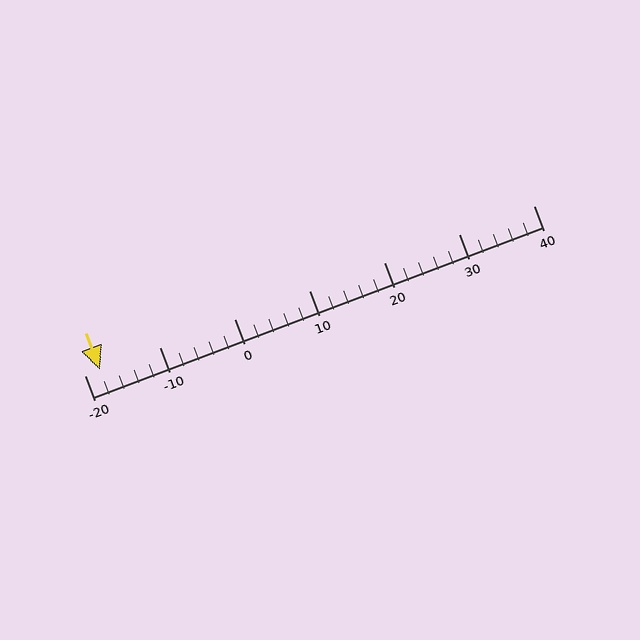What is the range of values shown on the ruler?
The ruler shows values from -20 to 40.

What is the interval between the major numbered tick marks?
The major tick marks are spaced 10 units apart.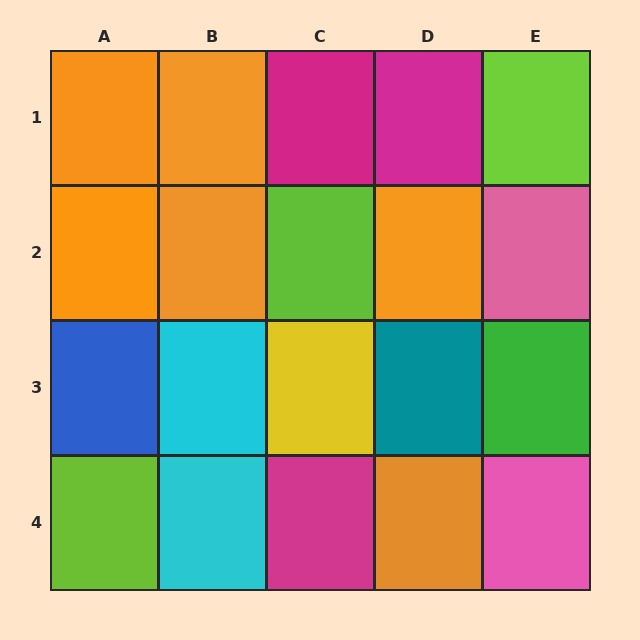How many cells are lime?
3 cells are lime.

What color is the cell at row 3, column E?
Green.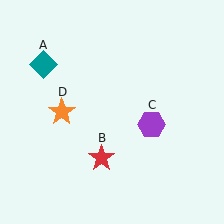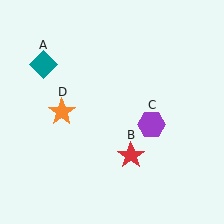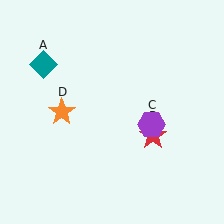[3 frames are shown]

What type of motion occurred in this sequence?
The red star (object B) rotated counterclockwise around the center of the scene.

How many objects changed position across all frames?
1 object changed position: red star (object B).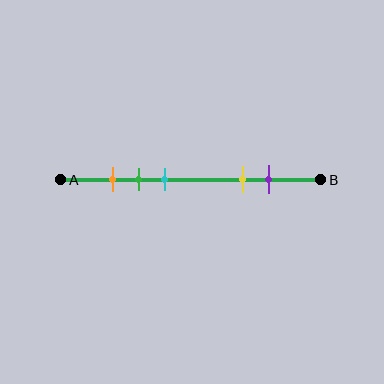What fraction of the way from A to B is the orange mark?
The orange mark is approximately 20% (0.2) of the way from A to B.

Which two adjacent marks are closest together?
The orange and green marks are the closest adjacent pair.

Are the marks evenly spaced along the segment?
No, the marks are not evenly spaced.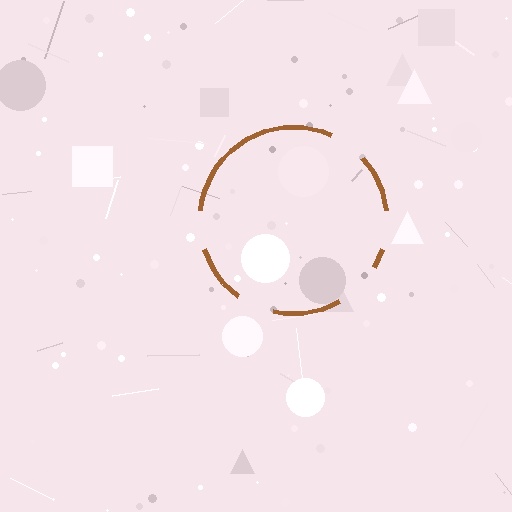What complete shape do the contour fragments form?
The contour fragments form a circle.